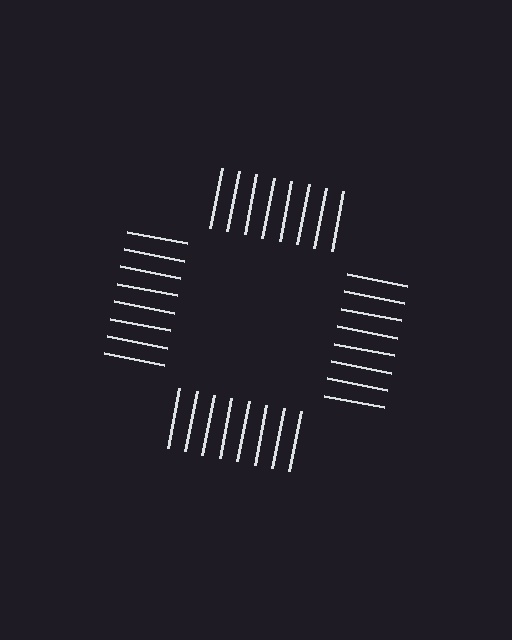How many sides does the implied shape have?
4 sides — the line-ends trace a square.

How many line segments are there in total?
32 — 8 along each of the 4 edges.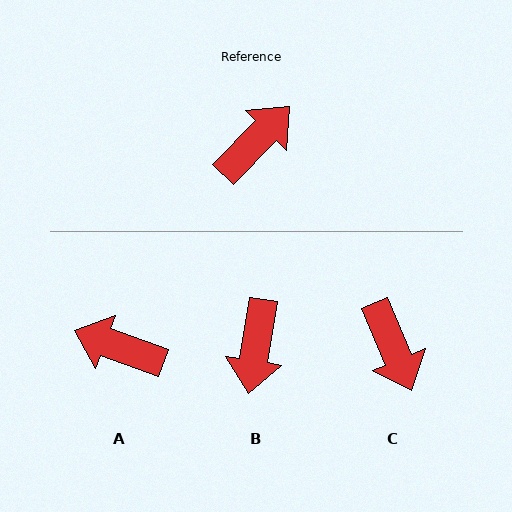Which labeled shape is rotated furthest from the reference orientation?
B, about 145 degrees away.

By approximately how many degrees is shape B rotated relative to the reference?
Approximately 145 degrees clockwise.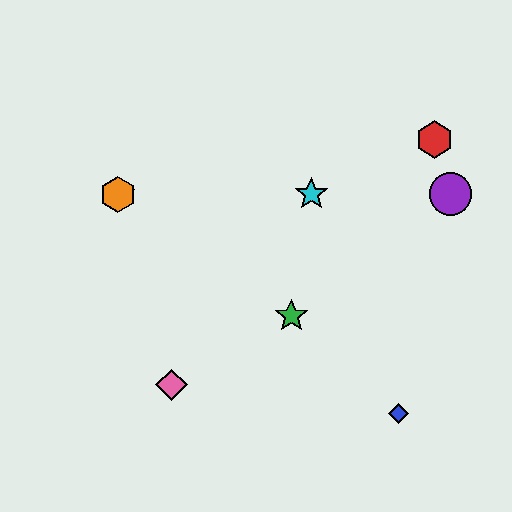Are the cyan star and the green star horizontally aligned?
No, the cyan star is at y≈194 and the green star is at y≈316.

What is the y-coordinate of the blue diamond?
The blue diamond is at y≈413.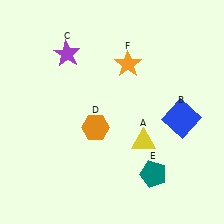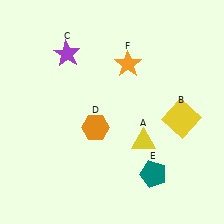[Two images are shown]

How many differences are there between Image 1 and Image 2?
There is 1 difference between the two images.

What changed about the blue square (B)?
In Image 1, B is blue. In Image 2, it changed to yellow.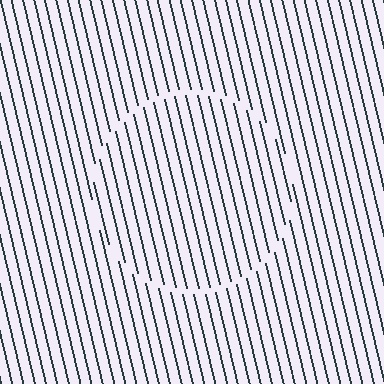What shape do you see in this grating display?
An illusory circle. The interior of the shape contains the same grating, shifted by half a period — the contour is defined by the phase discontinuity where line-ends from the inner and outer gratings abut.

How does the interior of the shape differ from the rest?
The interior of the shape contains the same grating, shifted by half a period — the contour is defined by the phase discontinuity where line-ends from the inner and outer gratings abut.